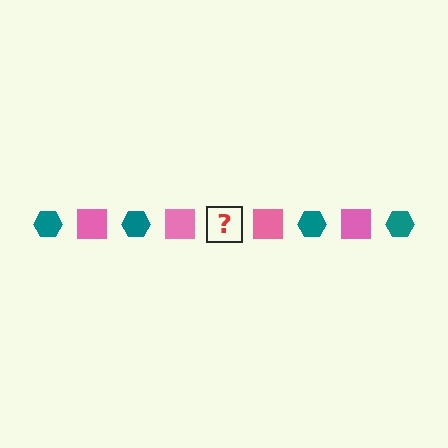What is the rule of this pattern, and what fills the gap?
The rule is that the pattern alternates between teal hexagon and pink square. The gap should be filled with a teal hexagon.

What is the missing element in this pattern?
The missing element is a teal hexagon.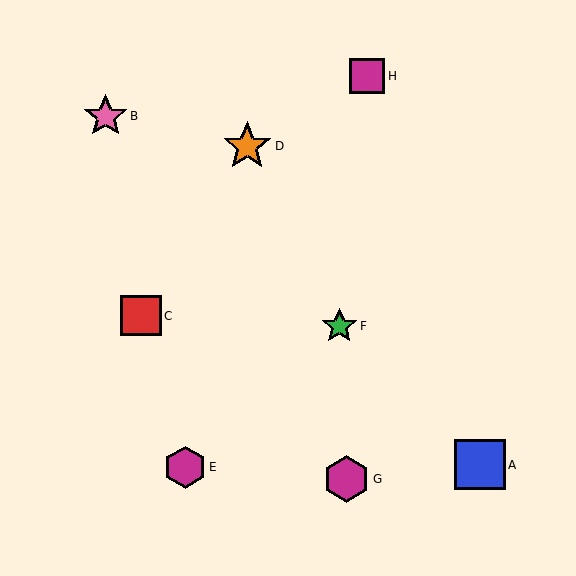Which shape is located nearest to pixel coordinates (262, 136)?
The orange star (labeled D) at (247, 146) is nearest to that location.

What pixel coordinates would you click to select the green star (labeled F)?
Click at (339, 326) to select the green star F.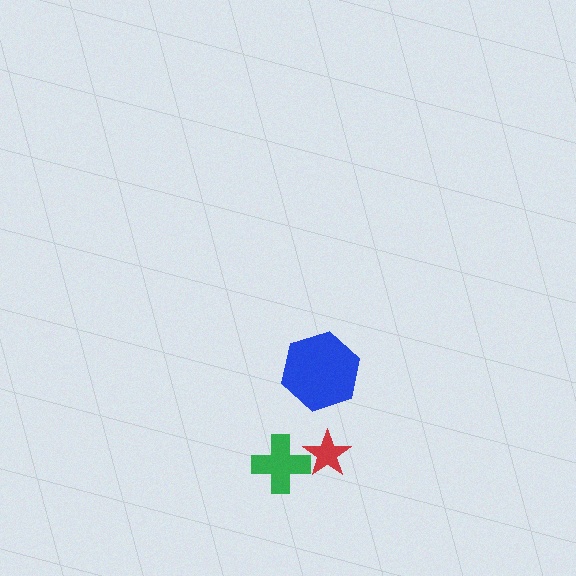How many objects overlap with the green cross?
1 object overlaps with the green cross.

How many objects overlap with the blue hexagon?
0 objects overlap with the blue hexagon.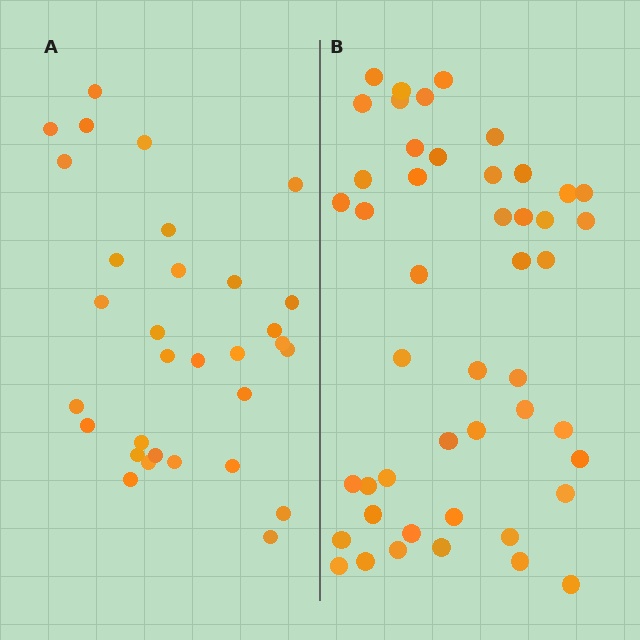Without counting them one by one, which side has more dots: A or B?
Region B (the right region) has more dots.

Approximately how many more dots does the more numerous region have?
Region B has approximately 15 more dots than region A.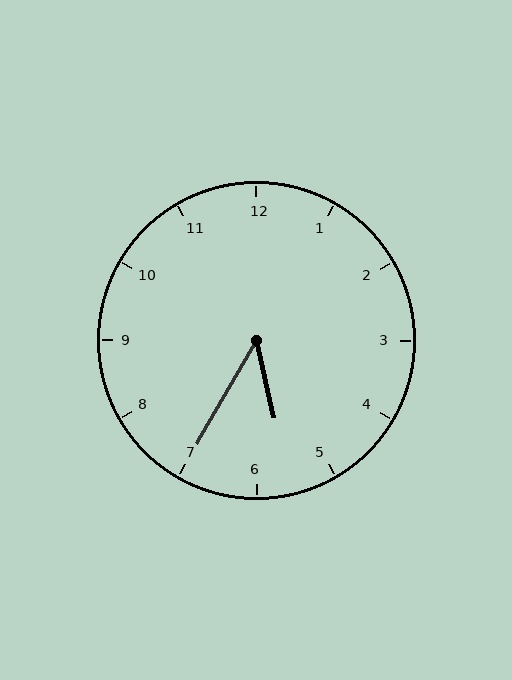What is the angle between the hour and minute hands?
Approximately 42 degrees.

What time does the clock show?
5:35.